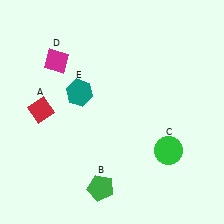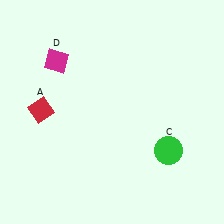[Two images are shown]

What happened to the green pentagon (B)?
The green pentagon (B) was removed in Image 2. It was in the bottom-left area of Image 1.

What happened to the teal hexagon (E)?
The teal hexagon (E) was removed in Image 2. It was in the top-left area of Image 1.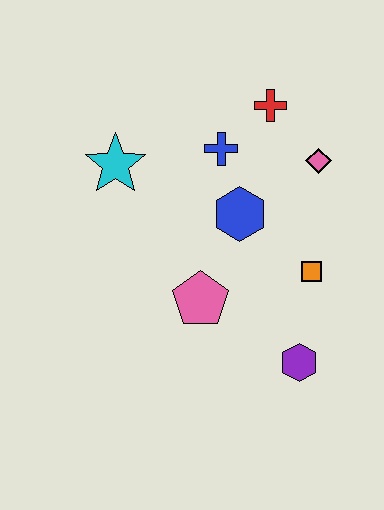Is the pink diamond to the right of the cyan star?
Yes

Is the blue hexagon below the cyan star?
Yes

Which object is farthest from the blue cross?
The purple hexagon is farthest from the blue cross.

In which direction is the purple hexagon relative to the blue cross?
The purple hexagon is below the blue cross.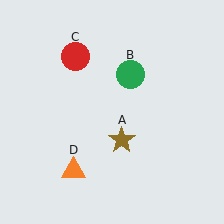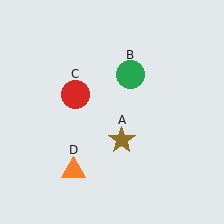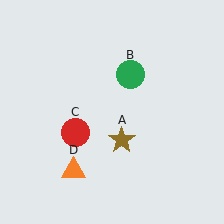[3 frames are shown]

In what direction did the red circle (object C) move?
The red circle (object C) moved down.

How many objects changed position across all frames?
1 object changed position: red circle (object C).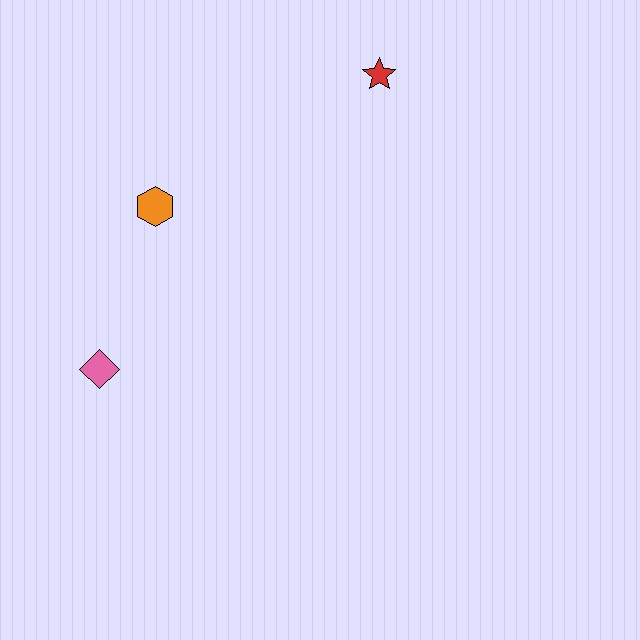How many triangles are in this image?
There are no triangles.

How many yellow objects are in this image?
There are no yellow objects.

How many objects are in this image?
There are 3 objects.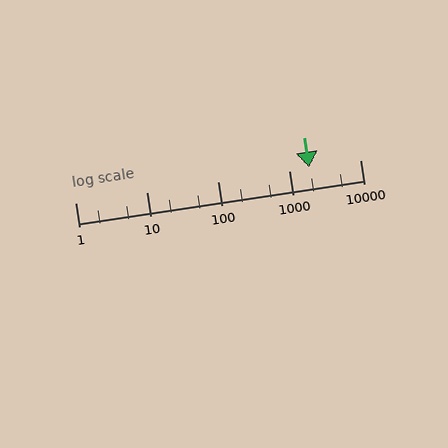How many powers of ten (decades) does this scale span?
The scale spans 4 decades, from 1 to 10000.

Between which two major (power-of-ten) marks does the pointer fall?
The pointer is between 1000 and 10000.